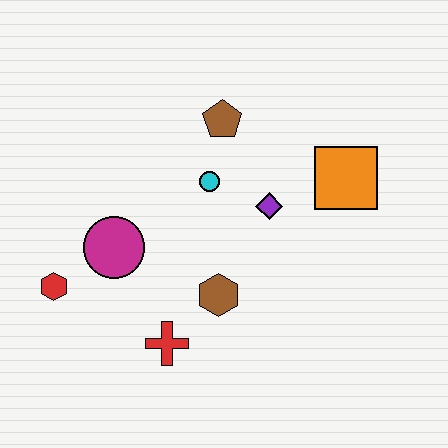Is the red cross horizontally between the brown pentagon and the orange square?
No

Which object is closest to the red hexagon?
The magenta circle is closest to the red hexagon.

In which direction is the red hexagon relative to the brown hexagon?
The red hexagon is to the left of the brown hexagon.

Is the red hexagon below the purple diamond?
Yes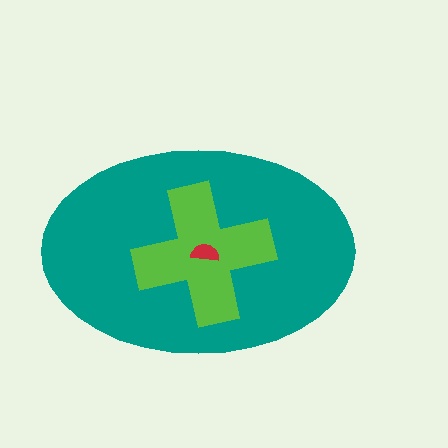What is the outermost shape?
The teal ellipse.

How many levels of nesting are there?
3.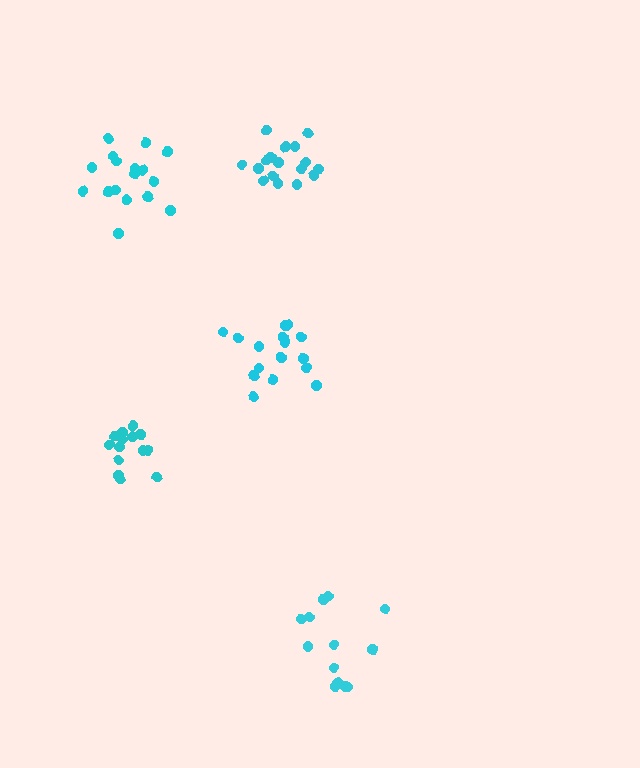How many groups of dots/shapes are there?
There are 5 groups.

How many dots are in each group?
Group 1: 17 dots, Group 2: 17 dots, Group 3: 16 dots, Group 4: 14 dots, Group 5: 13 dots (77 total).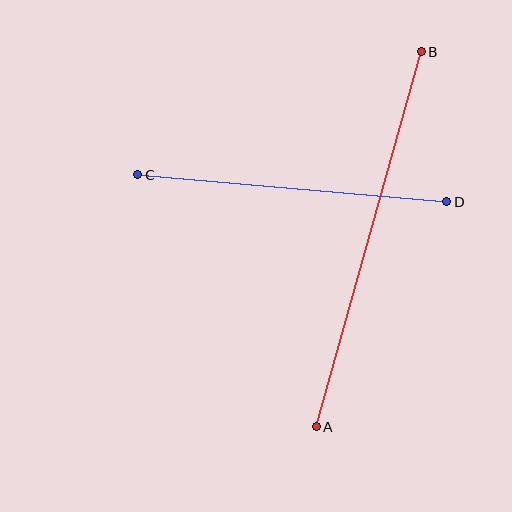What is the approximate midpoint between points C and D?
The midpoint is at approximately (292, 188) pixels.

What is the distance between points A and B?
The distance is approximately 389 pixels.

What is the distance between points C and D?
The distance is approximately 310 pixels.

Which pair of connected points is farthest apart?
Points A and B are farthest apart.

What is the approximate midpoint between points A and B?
The midpoint is at approximately (369, 239) pixels.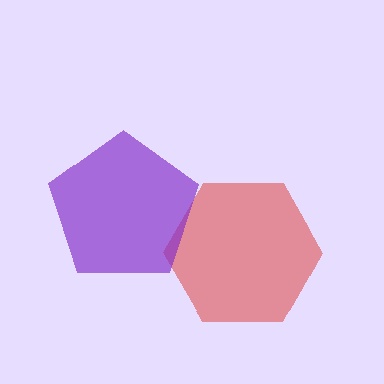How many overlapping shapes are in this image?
There are 2 overlapping shapes in the image.